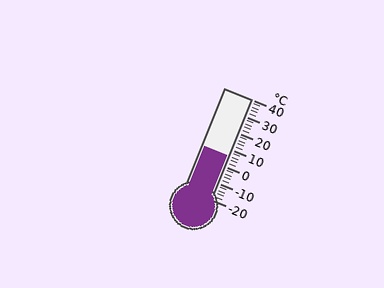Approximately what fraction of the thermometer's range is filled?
The thermometer is filled to approximately 45% of its range.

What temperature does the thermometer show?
The thermometer shows approximately 6°C.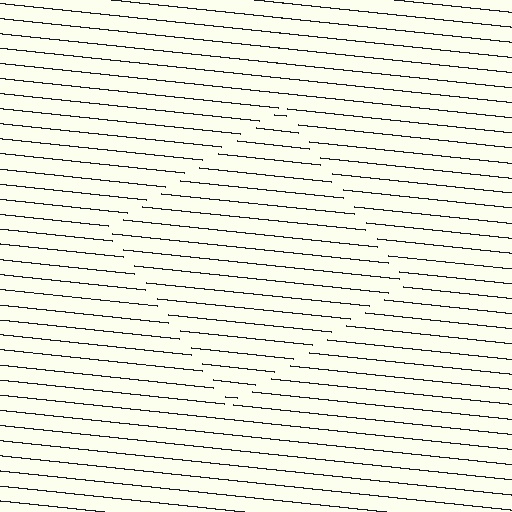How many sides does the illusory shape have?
4 sides — the line-ends trace a square.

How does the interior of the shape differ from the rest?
The interior of the shape contains the same grating, shifted by half a period — the contour is defined by the phase discontinuity where line-ends from the inner and outer gratings abut.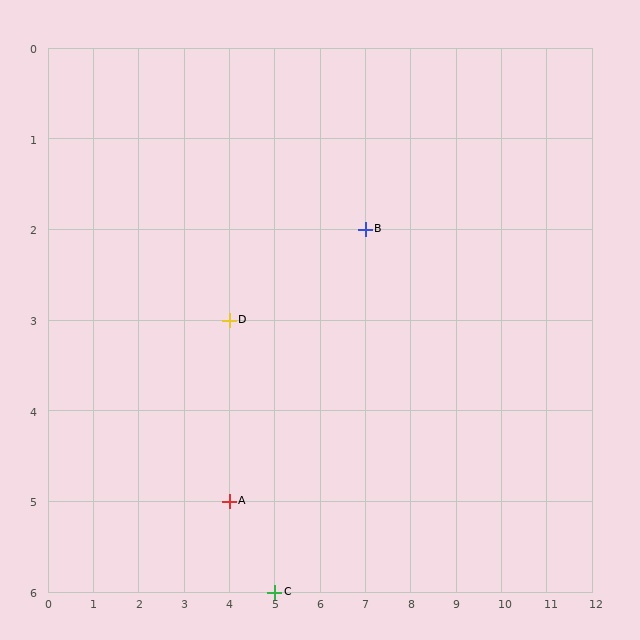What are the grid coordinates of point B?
Point B is at grid coordinates (7, 2).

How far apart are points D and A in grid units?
Points D and A are 2 rows apart.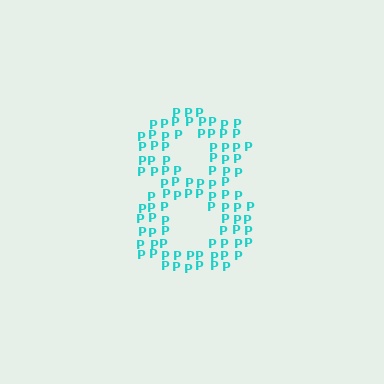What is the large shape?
The large shape is the digit 8.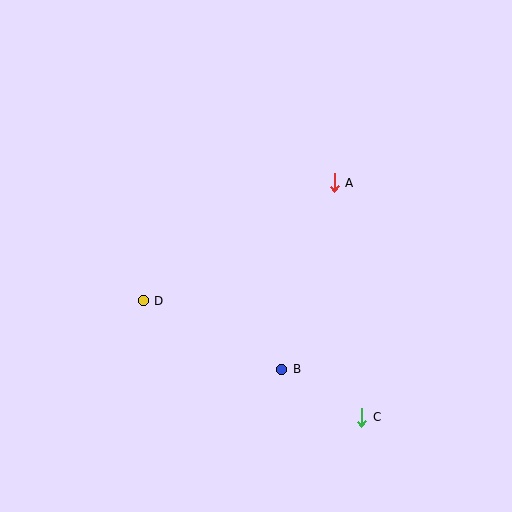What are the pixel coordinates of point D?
Point D is at (143, 301).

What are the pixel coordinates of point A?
Point A is at (334, 183).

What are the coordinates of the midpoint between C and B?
The midpoint between C and B is at (322, 393).